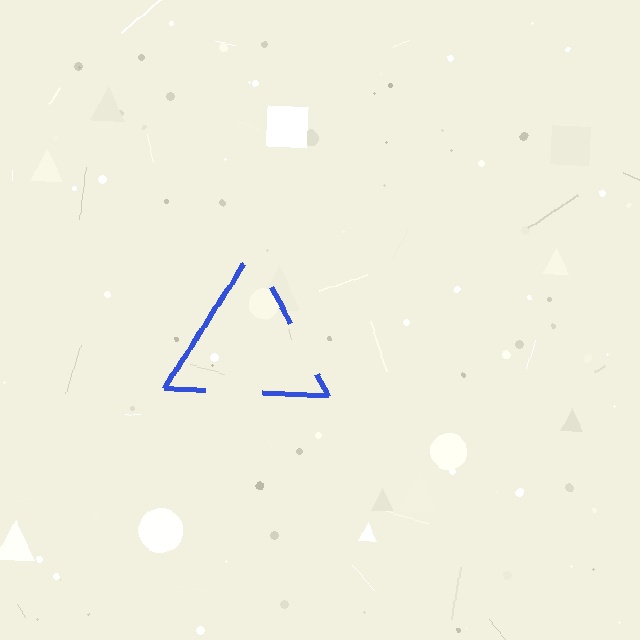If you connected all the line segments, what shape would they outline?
They would outline a triangle.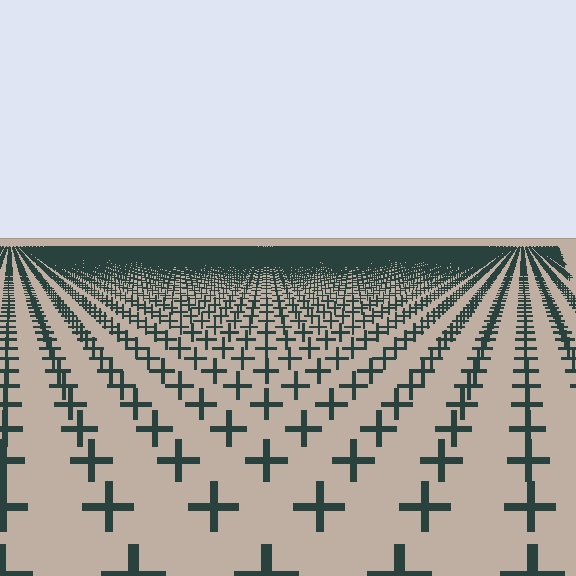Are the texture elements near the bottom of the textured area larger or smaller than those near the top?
Larger. Near the bottom, elements are closer to the viewer and appear at a bigger on-screen size.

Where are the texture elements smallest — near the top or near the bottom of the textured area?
Near the top.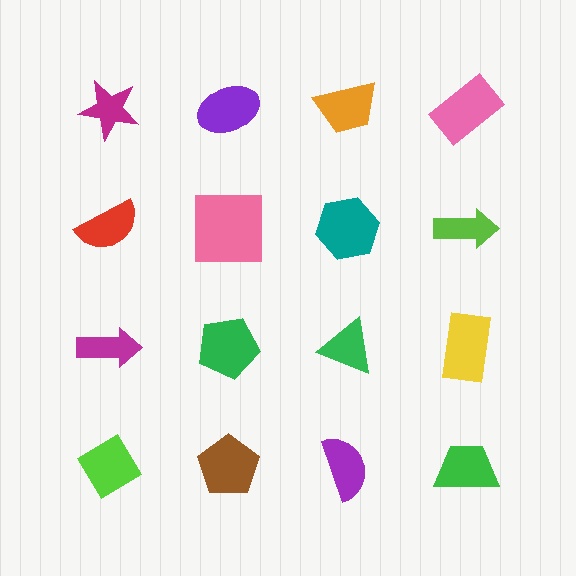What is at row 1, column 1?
A magenta star.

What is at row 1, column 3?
An orange trapezoid.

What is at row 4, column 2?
A brown pentagon.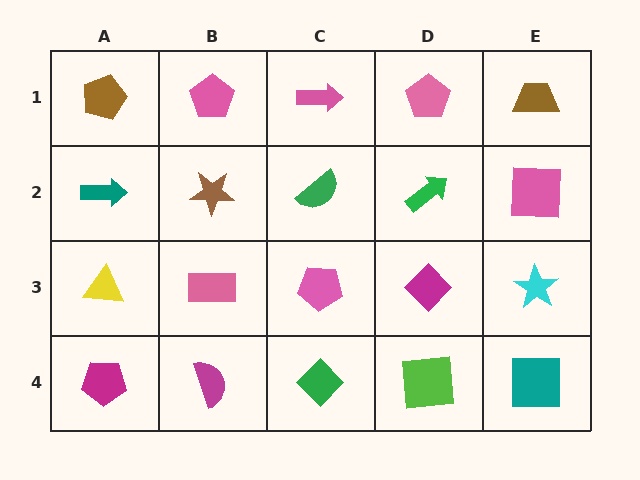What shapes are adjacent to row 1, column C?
A green semicircle (row 2, column C), a pink pentagon (row 1, column B), a pink pentagon (row 1, column D).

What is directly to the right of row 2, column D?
A pink square.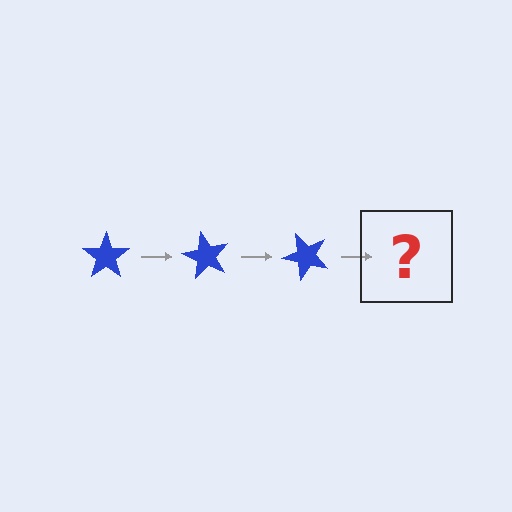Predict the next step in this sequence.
The next step is a blue star rotated 180 degrees.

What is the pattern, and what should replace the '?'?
The pattern is that the star rotates 60 degrees each step. The '?' should be a blue star rotated 180 degrees.